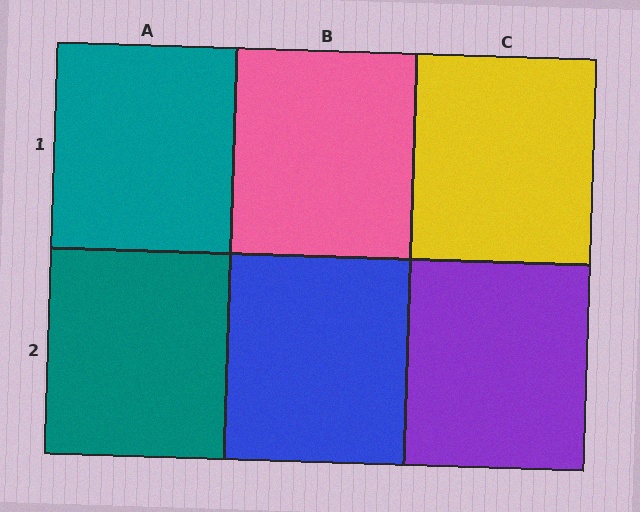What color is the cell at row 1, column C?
Yellow.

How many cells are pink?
1 cell is pink.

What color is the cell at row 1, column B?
Pink.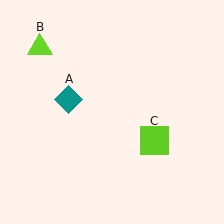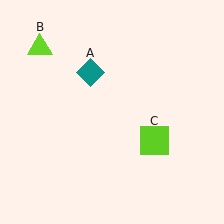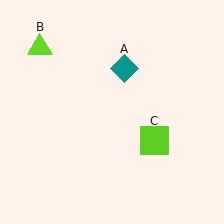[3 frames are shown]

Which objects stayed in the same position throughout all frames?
Lime triangle (object B) and lime square (object C) remained stationary.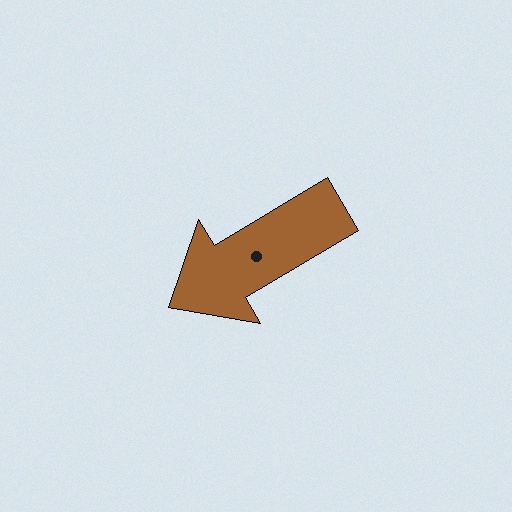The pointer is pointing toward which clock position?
Roughly 8 o'clock.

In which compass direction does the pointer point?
Southwest.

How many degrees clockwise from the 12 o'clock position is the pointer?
Approximately 239 degrees.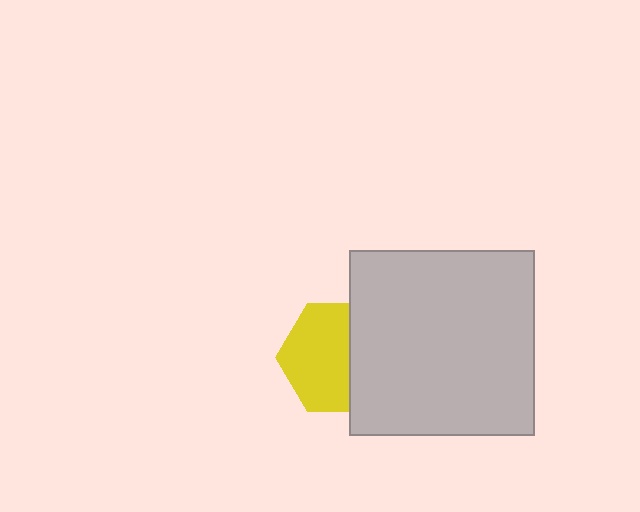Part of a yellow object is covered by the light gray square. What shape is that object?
It is a hexagon.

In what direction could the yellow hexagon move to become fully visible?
The yellow hexagon could move left. That would shift it out from behind the light gray square entirely.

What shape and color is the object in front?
The object in front is a light gray square.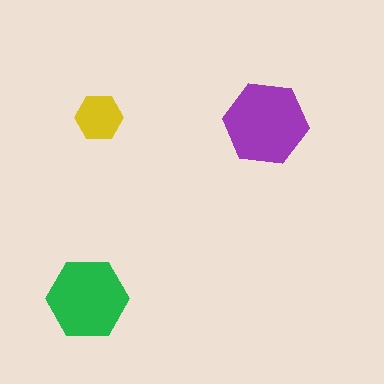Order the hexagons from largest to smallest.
the purple one, the green one, the yellow one.